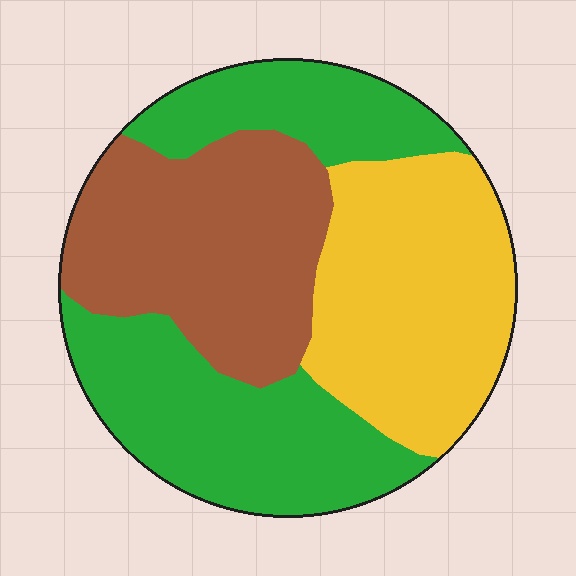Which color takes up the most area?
Green, at roughly 40%.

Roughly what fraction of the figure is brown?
Brown covers 30% of the figure.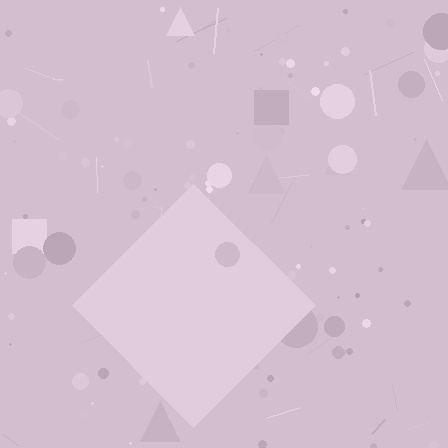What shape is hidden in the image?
A diamond is hidden in the image.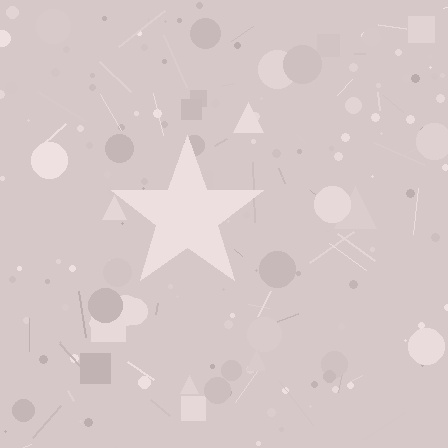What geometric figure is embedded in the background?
A star is embedded in the background.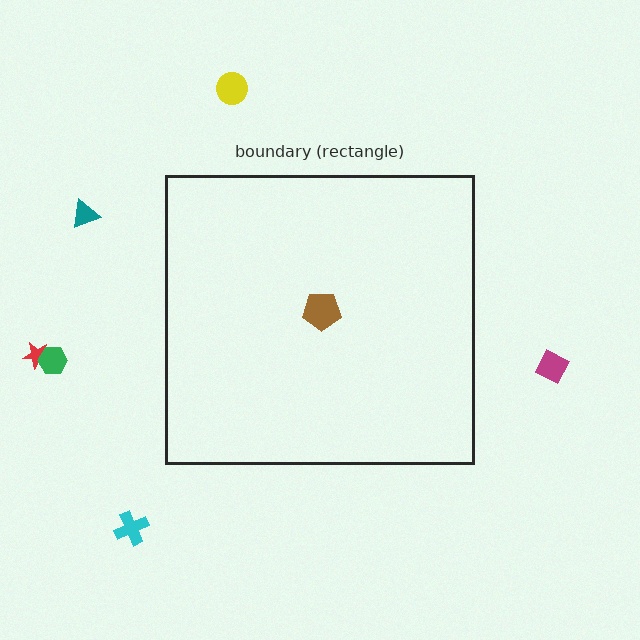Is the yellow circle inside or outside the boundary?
Outside.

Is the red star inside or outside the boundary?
Outside.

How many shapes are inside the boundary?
1 inside, 6 outside.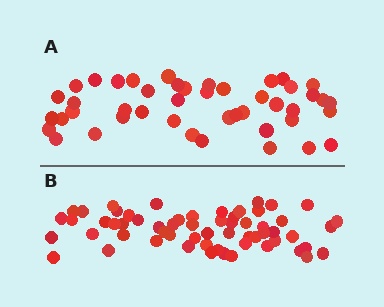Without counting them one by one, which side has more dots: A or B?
Region B (the bottom region) has more dots.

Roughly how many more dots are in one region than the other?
Region B has approximately 15 more dots than region A.